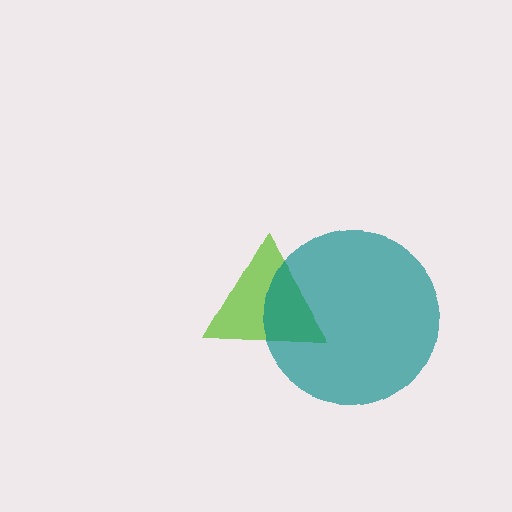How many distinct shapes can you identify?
There are 2 distinct shapes: a lime triangle, a teal circle.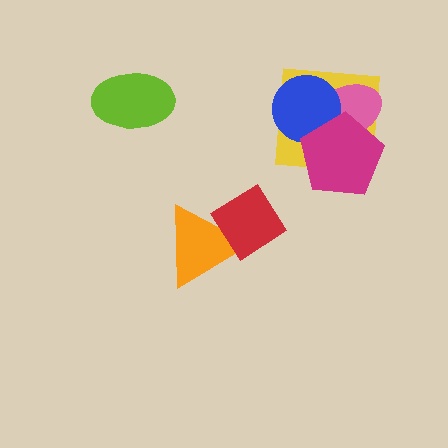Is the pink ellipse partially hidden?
Yes, it is partially covered by another shape.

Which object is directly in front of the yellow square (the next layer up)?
The pink ellipse is directly in front of the yellow square.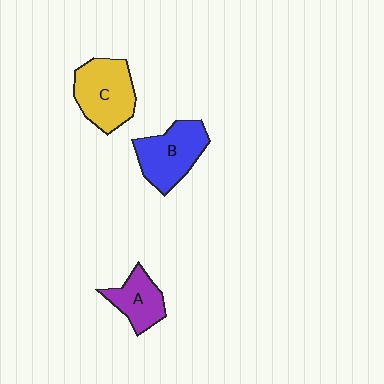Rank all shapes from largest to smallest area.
From largest to smallest: C (yellow), B (blue), A (purple).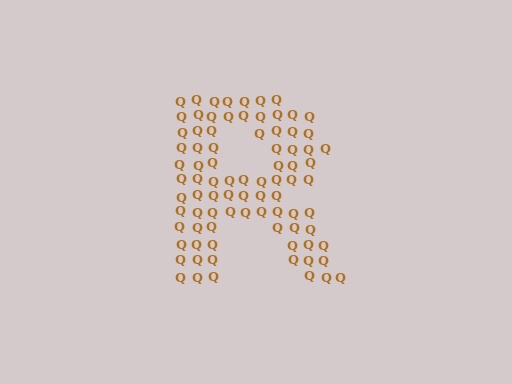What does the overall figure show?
The overall figure shows the letter R.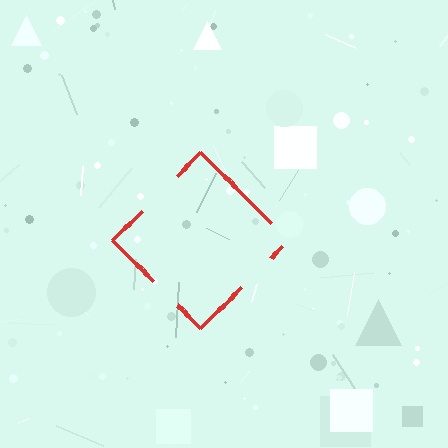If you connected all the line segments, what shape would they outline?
They would outline a diamond.